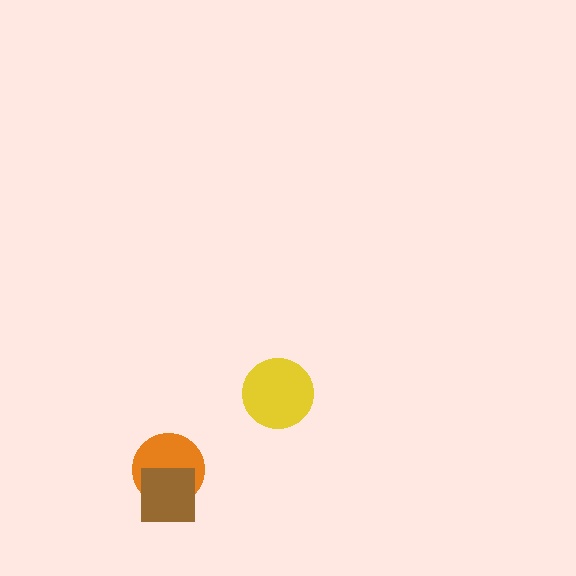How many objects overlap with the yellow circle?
0 objects overlap with the yellow circle.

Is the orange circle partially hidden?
Yes, it is partially covered by another shape.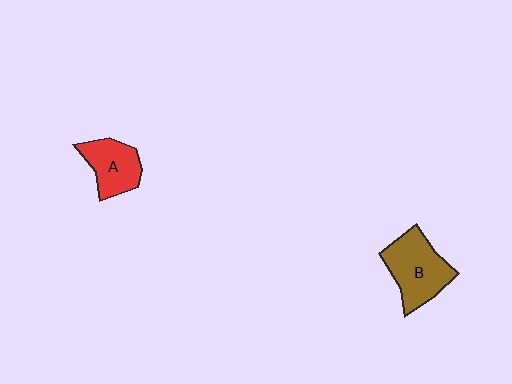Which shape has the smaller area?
Shape A (red).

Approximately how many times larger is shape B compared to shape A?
Approximately 1.4 times.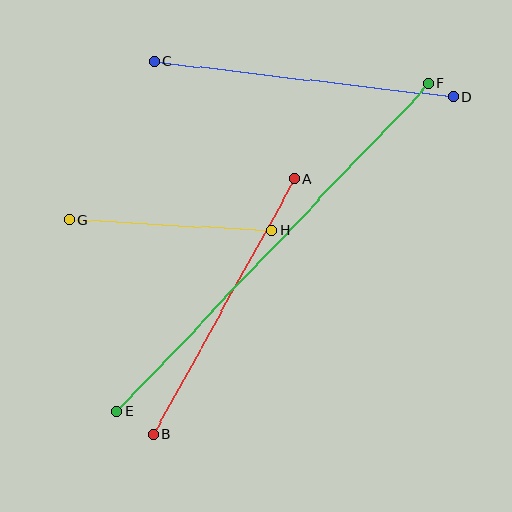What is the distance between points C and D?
The distance is approximately 301 pixels.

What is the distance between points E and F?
The distance is approximately 452 pixels.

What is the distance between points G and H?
The distance is approximately 203 pixels.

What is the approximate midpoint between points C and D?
The midpoint is at approximately (304, 79) pixels.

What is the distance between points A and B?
The distance is approximately 292 pixels.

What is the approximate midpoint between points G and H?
The midpoint is at approximately (170, 225) pixels.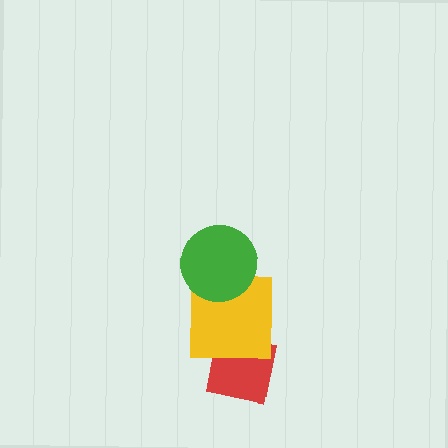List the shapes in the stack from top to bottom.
From top to bottom: the green circle, the yellow square, the red square.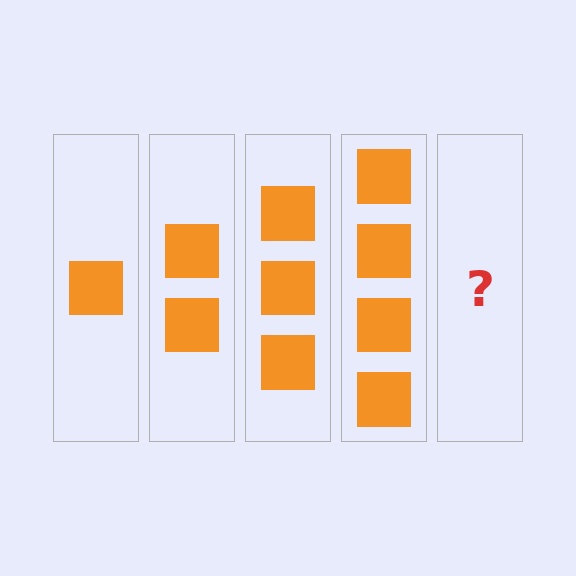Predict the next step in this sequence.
The next step is 5 squares.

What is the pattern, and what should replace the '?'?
The pattern is that each step adds one more square. The '?' should be 5 squares.